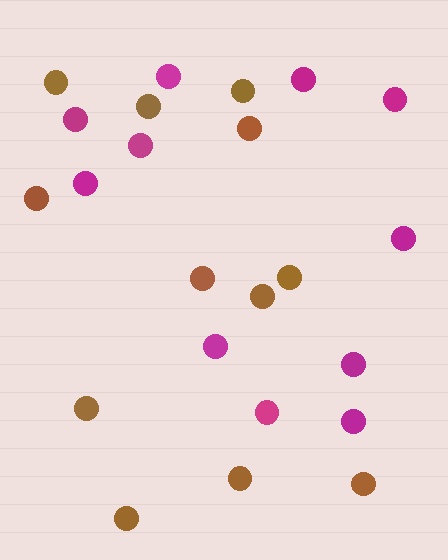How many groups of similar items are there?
There are 2 groups: one group of magenta circles (11) and one group of brown circles (12).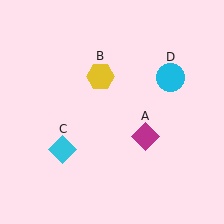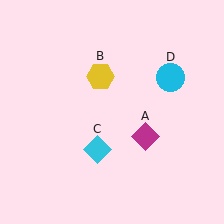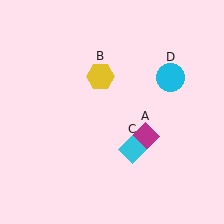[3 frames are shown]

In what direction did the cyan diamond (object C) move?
The cyan diamond (object C) moved right.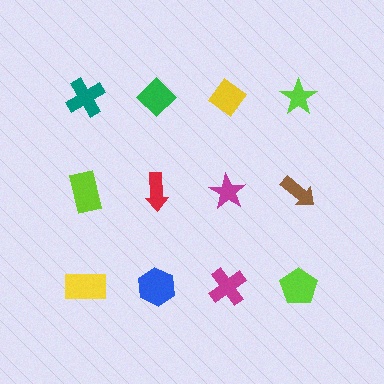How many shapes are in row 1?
4 shapes.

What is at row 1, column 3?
A yellow diamond.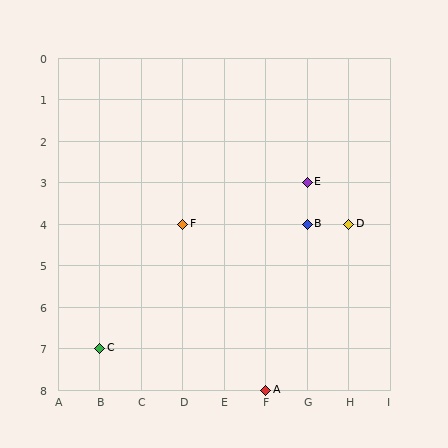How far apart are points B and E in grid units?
Points B and E are 1 row apart.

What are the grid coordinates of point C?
Point C is at grid coordinates (B, 7).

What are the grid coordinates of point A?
Point A is at grid coordinates (F, 8).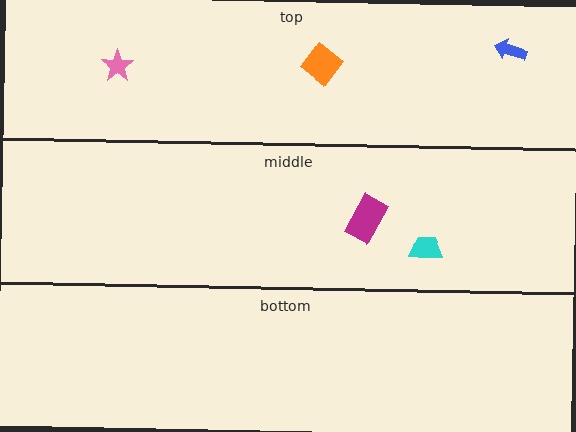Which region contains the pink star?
The top region.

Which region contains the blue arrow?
The top region.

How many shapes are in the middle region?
2.